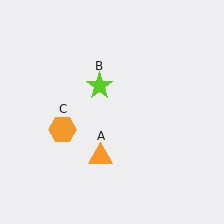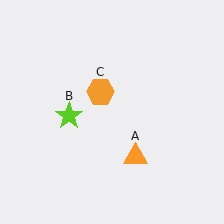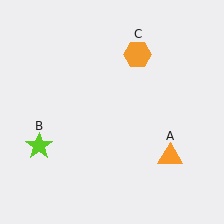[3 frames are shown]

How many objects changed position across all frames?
3 objects changed position: orange triangle (object A), lime star (object B), orange hexagon (object C).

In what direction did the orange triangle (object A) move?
The orange triangle (object A) moved right.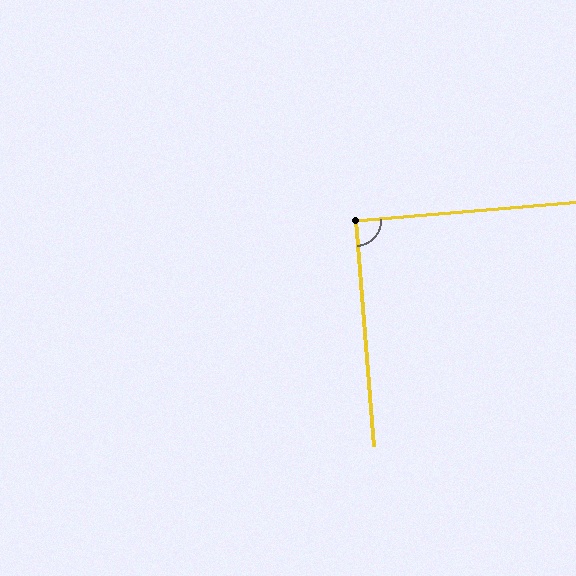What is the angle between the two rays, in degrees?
Approximately 91 degrees.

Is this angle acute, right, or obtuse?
It is approximately a right angle.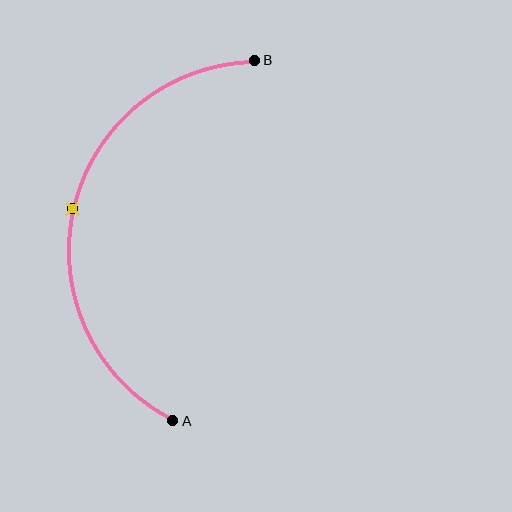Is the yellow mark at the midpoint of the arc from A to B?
Yes. The yellow mark lies on the arc at equal arc-length from both A and B — it is the arc midpoint.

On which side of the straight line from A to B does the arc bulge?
The arc bulges to the left of the straight line connecting A and B.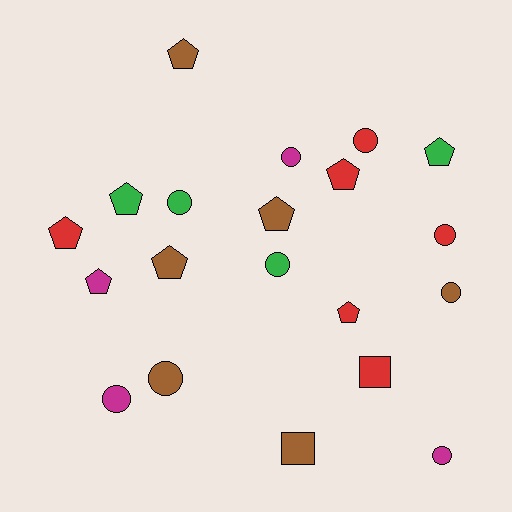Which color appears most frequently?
Red, with 6 objects.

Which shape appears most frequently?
Pentagon, with 9 objects.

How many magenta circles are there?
There are 3 magenta circles.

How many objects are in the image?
There are 20 objects.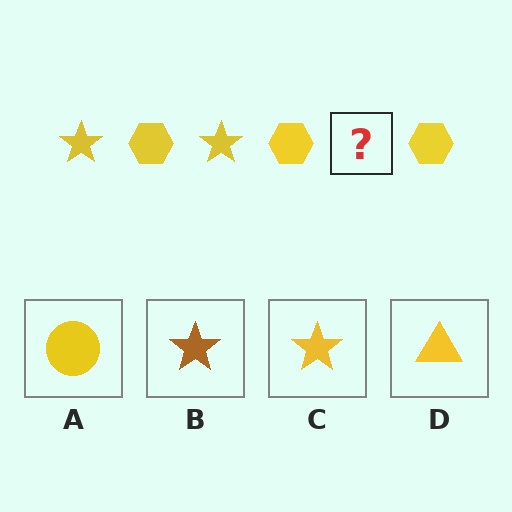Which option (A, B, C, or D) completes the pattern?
C.